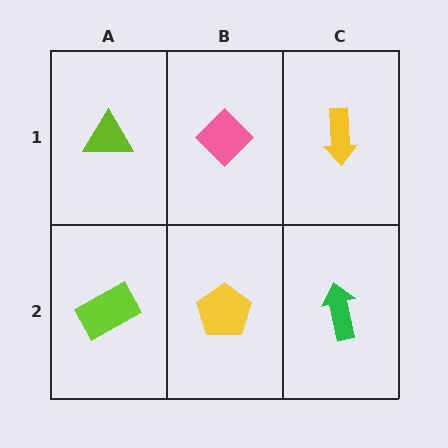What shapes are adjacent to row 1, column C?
A green arrow (row 2, column C), a pink diamond (row 1, column B).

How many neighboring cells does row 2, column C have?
2.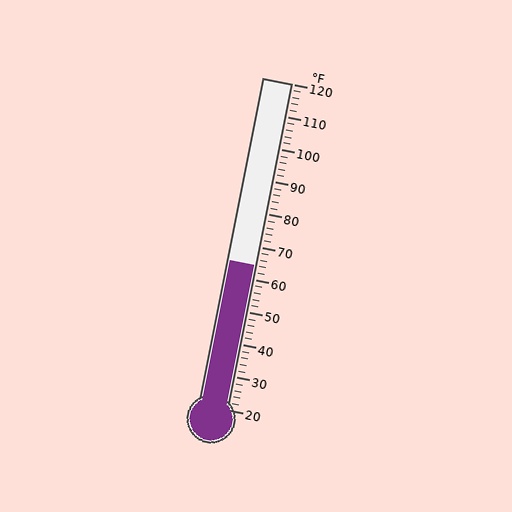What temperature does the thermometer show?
The thermometer shows approximately 64°F.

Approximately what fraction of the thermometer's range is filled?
The thermometer is filled to approximately 45% of its range.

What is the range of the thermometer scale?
The thermometer scale ranges from 20°F to 120°F.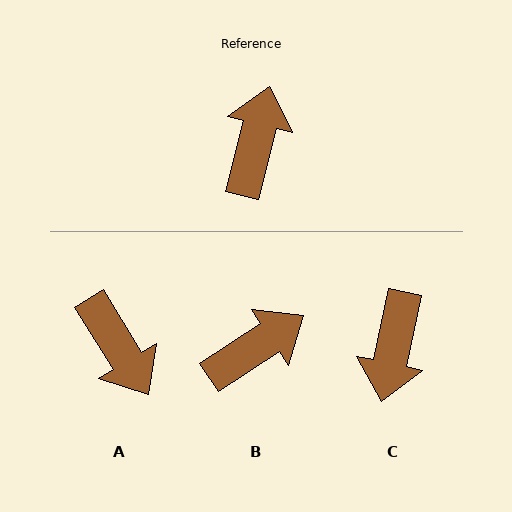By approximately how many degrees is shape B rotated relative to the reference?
Approximately 43 degrees clockwise.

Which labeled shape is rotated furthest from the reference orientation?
C, about 178 degrees away.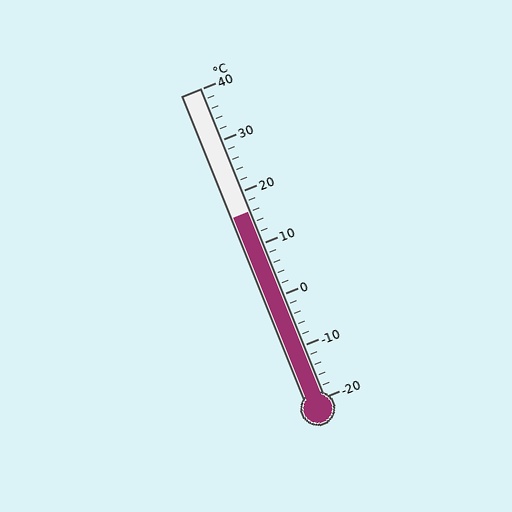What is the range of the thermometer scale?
The thermometer scale ranges from -20°C to 40°C.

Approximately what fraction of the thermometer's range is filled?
The thermometer is filled to approximately 60% of its range.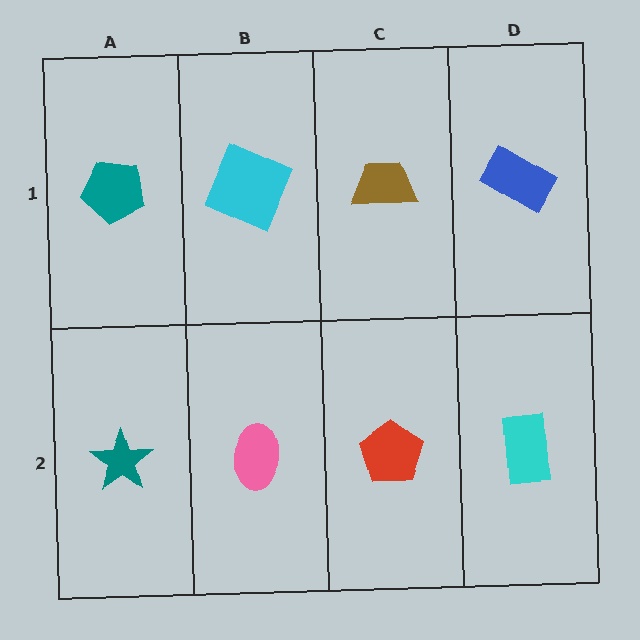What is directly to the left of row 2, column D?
A red pentagon.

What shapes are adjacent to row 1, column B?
A pink ellipse (row 2, column B), a teal pentagon (row 1, column A), a brown trapezoid (row 1, column C).